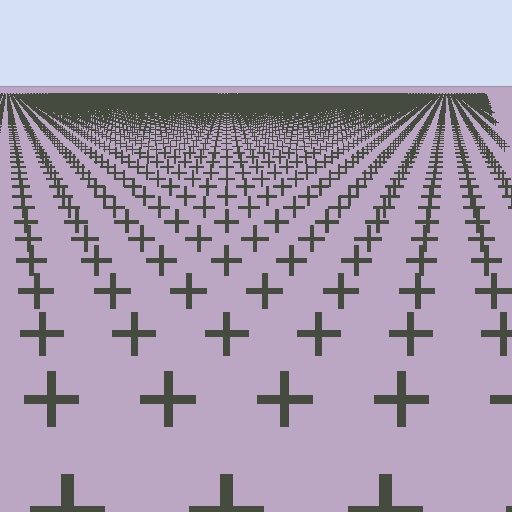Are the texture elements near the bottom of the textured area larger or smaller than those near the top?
Larger. Near the bottom, elements are closer to the viewer and appear at a bigger on-screen size.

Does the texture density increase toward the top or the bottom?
Density increases toward the top.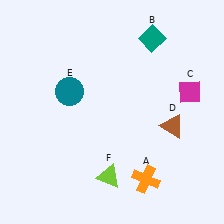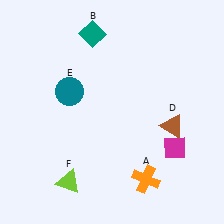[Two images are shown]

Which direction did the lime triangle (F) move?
The lime triangle (F) moved left.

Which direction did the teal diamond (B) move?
The teal diamond (B) moved left.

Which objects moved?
The objects that moved are: the teal diamond (B), the magenta diamond (C), the lime triangle (F).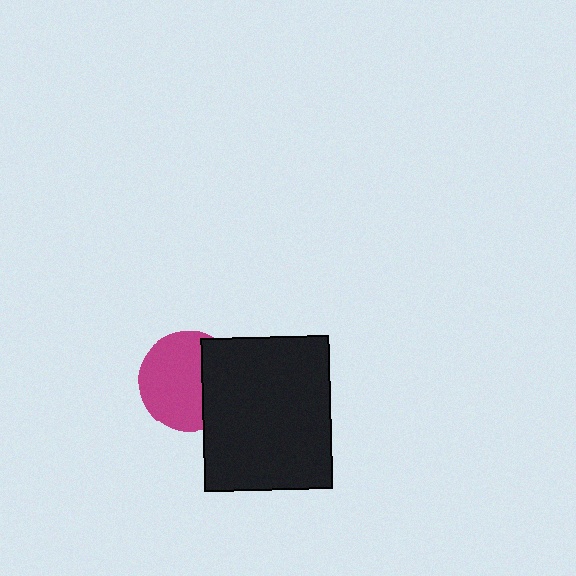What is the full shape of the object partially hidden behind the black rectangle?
The partially hidden object is a magenta circle.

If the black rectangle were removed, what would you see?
You would see the complete magenta circle.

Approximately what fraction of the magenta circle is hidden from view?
Roughly 33% of the magenta circle is hidden behind the black rectangle.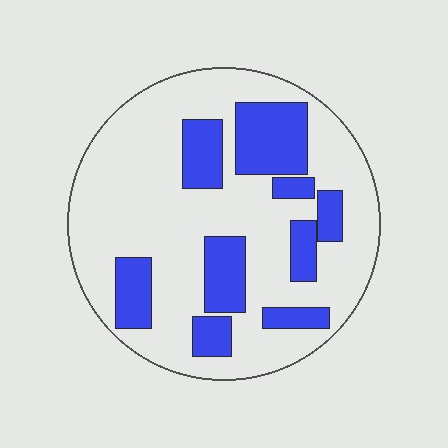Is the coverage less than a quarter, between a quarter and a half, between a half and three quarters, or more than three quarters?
Between a quarter and a half.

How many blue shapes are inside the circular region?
9.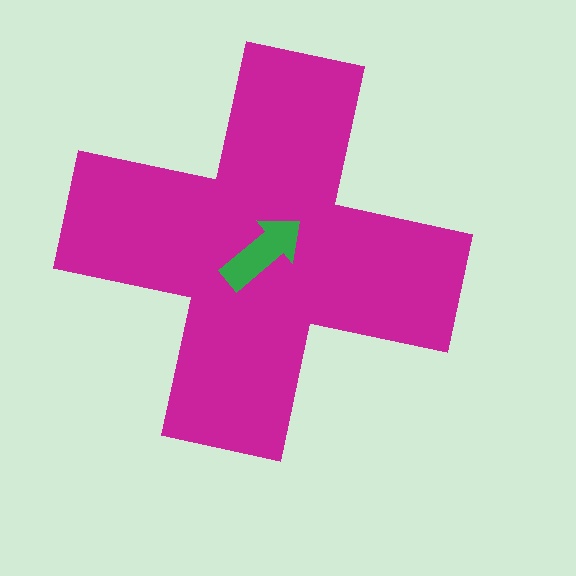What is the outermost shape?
The magenta cross.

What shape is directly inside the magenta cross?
The green arrow.